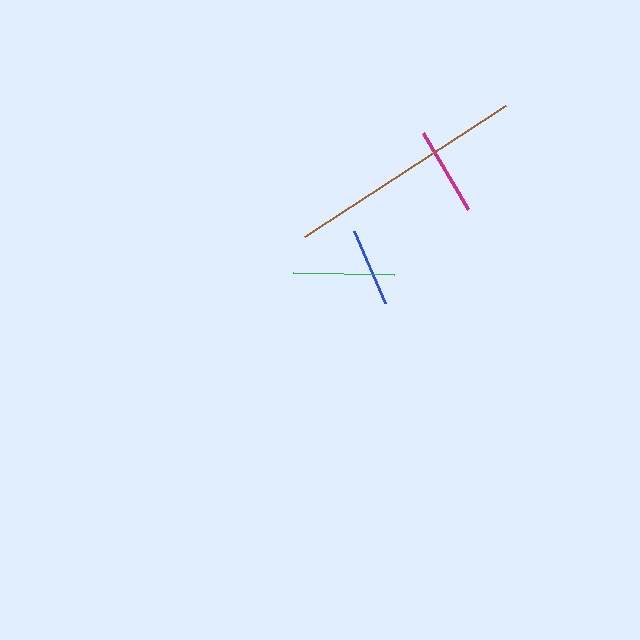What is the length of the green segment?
The green segment is approximately 101 pixels long.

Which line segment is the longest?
The brown line is the longest at approximately 240 pixels.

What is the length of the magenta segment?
The magenta segment is approximately 88 pixels long.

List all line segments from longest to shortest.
From longest to shortest: brown, green, magenta, blue.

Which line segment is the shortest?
The blue line is the shortest at approximately 78 pixels.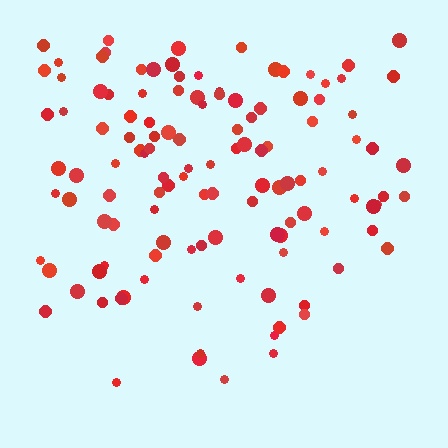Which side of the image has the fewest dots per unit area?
The bottom.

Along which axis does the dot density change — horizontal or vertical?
Vertical.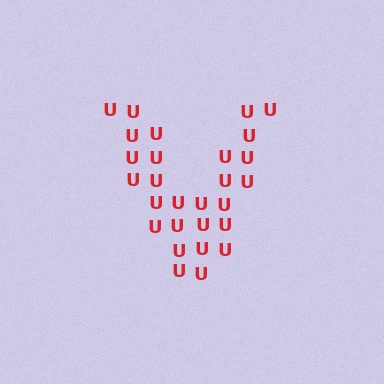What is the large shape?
The large shape is the letter V.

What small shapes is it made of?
It is made of small letter U's.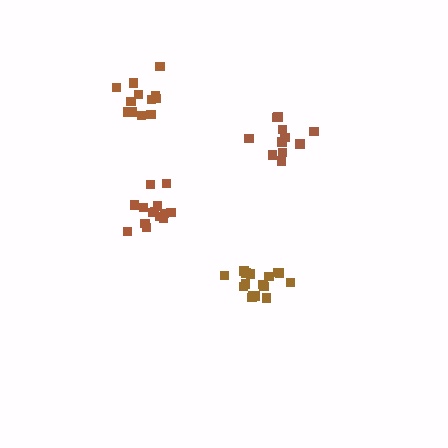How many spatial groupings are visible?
There are 4 spatial groupings.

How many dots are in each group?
Group 1: 16 dots, Group 2: 11 dots, Group 3: 14 dots, Group 4: 12 dots (53 total).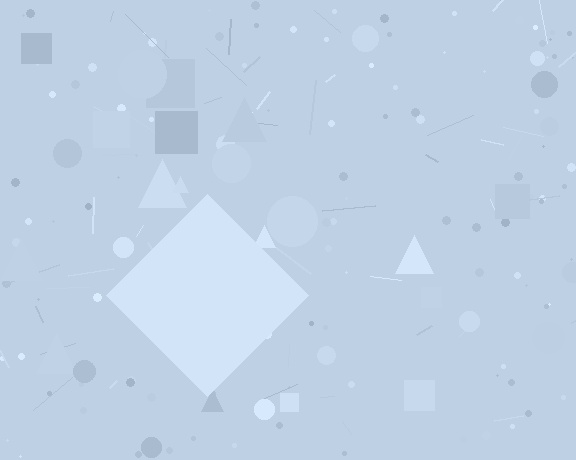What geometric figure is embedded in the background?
A diamond is embedded in the background.